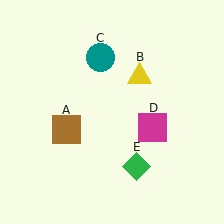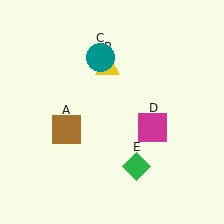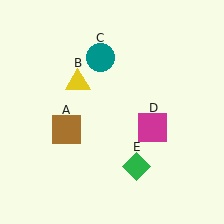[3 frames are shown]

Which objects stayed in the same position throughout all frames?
Brown square (object A) and teal circle (object C) and magenta square (object D) and green diamond (object E) remained stationary.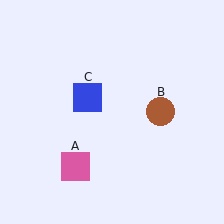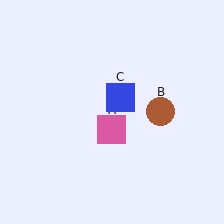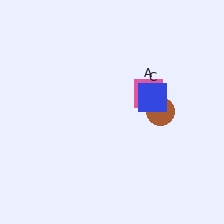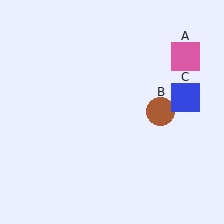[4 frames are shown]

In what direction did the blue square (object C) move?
The blue square (object C) moved right.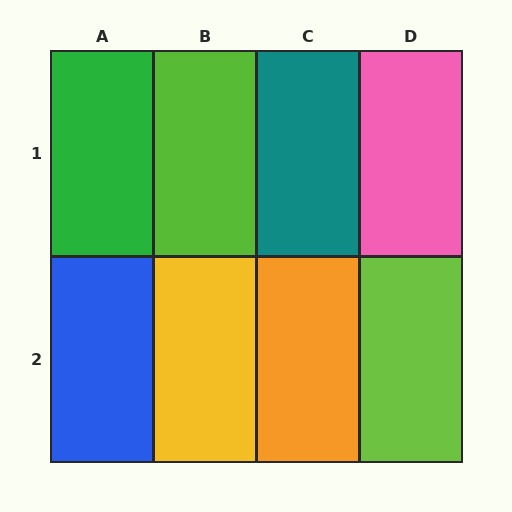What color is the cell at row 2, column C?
Orange.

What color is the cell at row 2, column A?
Blue.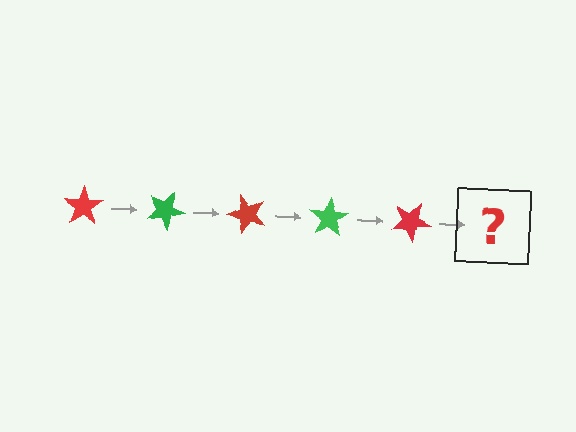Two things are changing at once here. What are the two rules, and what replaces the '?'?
The two rules are that it rotates 25 degrees each step and the color cycles through red and green. The '?' should be a green star, rotated 125 degrees from the start.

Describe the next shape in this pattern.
It should be a green star, rotated 125 degrees from the start.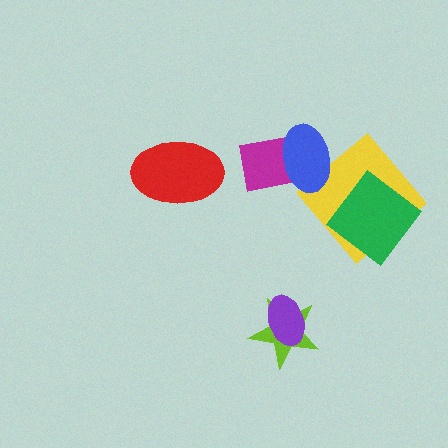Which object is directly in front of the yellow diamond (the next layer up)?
The green diamond is directly in front of the yellow diamond.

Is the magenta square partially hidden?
Yes, it is partially covered by another shape.